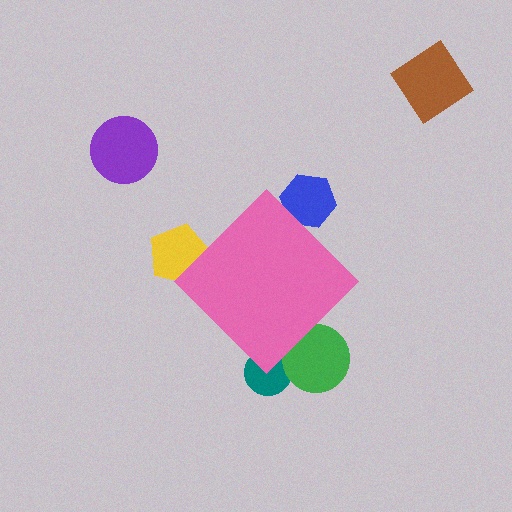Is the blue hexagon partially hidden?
Yes, the blue hexagon is partially hidden behind the pink diamond.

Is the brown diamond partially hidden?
No, the brown diamond is fully visible.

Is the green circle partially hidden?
Yes, the green circle is partially hidden behind the pink diamond.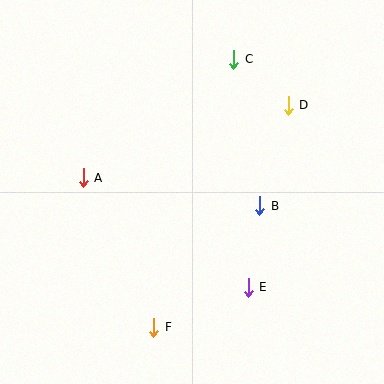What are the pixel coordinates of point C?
Point C is at (234, 59).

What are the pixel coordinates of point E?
Point E is at (248, 287).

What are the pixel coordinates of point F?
Point F is at (154, 327).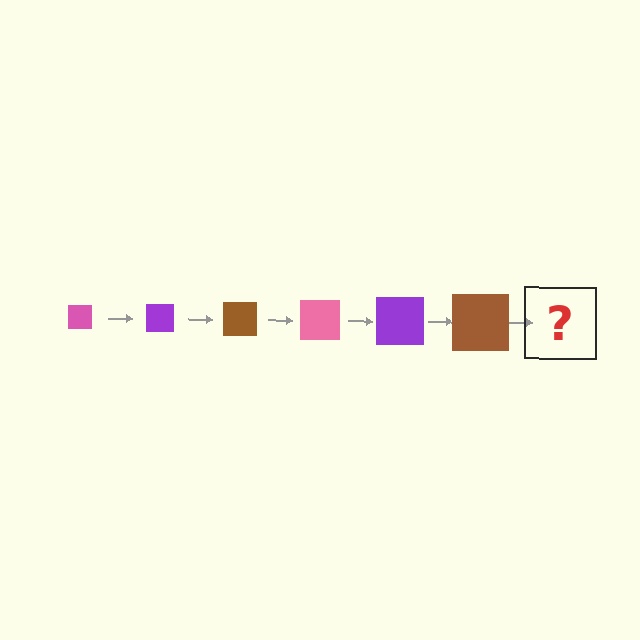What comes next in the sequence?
The next element should be a pink square, larger than the previous one.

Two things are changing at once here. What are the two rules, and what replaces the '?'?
The two rules are that the square grows larger each step and the color cycles through pink, purple, and brown. The '?' should be a pink square, larger than the previous one.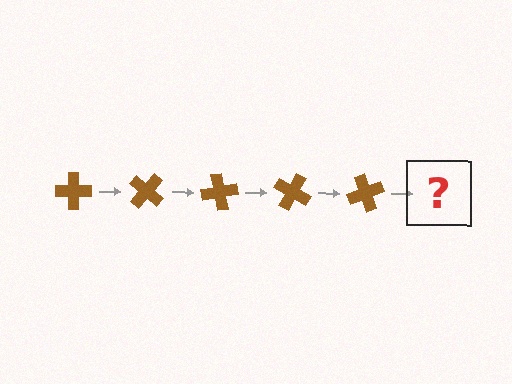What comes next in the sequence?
The next element should be a brown cross rotated 200 degrees.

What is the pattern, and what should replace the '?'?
The pattern is that the cross rotates 40 degrees each step. The '?' should be a brown cross rotated 200 degrees.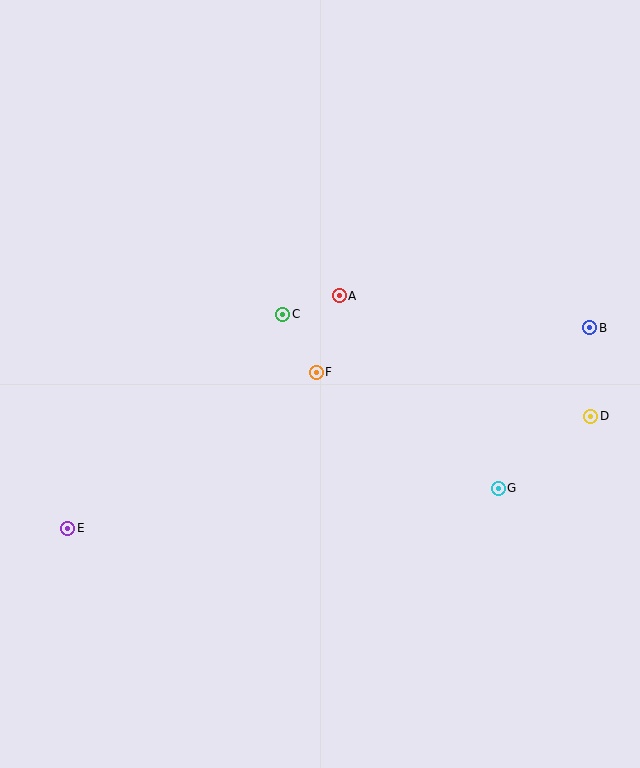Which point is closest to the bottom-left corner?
Point E is closest to the bottom-left corner.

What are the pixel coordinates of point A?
Point A is at (339, 296).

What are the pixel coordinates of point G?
Point G is at (498, 488).